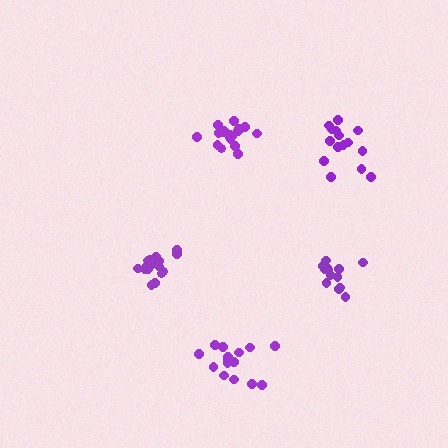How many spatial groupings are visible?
There are 5 spatial groupings.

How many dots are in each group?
Group 1: 19 dots, Group 2: 14 dots, Group 3: 17 dots, Group 4: 15 dots, Group 5: 15 dots (80 total).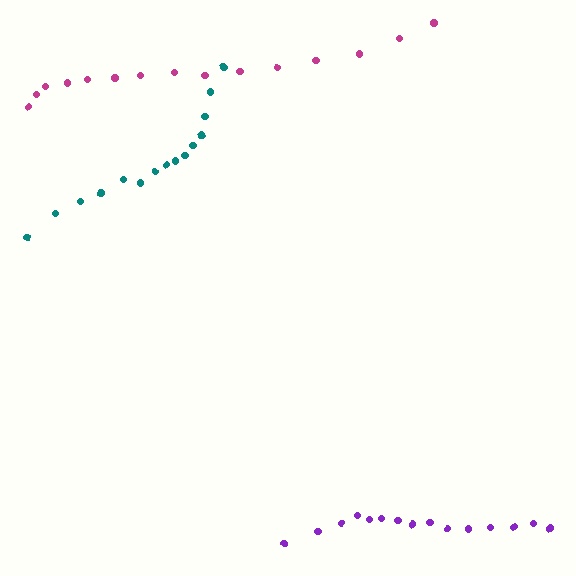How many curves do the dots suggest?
There are 3 distinct paths.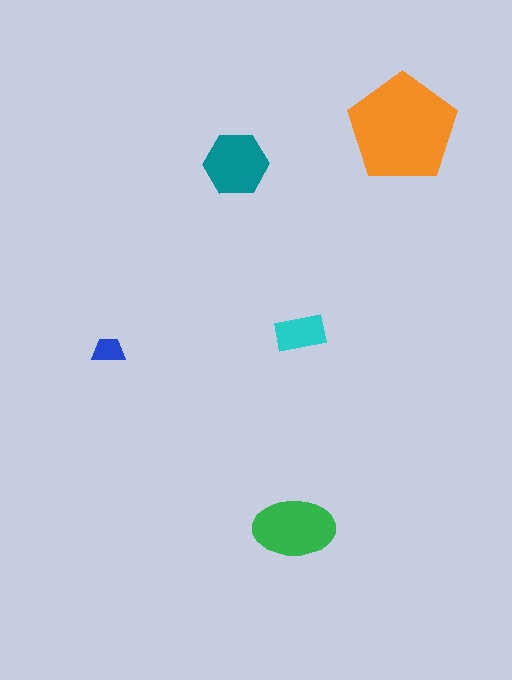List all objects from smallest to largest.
The blue trapezoid, the cyan rectangle, the teal hexagon, the green ellipse, the orange pentagon.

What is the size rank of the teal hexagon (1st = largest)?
3rd.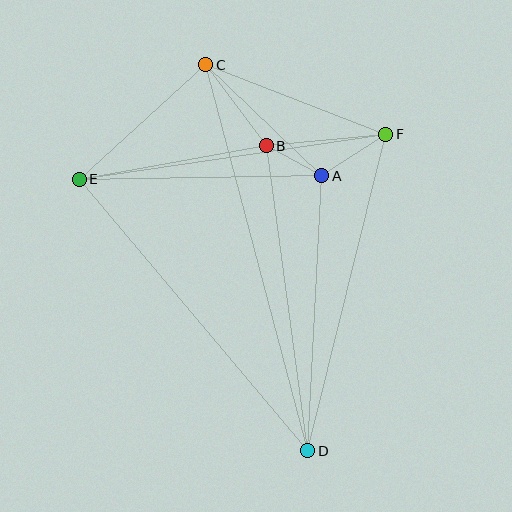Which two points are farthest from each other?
Points C and D are farthest from each other.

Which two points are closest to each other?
Points A and B are closest to each other.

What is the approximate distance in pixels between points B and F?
The distance between B and F is approximately 120 pixels.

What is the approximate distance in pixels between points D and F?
The distance between D and F is approximately 326 pixels.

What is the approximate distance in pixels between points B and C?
The distance between B and C is approximately 101 pixels.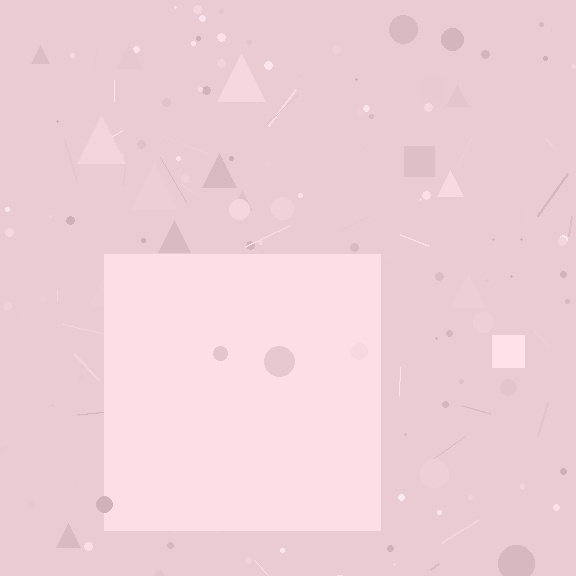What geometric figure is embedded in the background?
A square is embedded in the background.